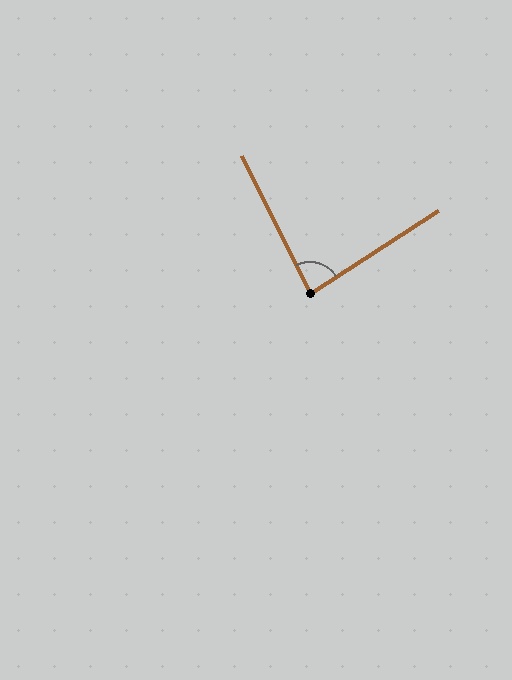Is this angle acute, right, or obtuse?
It is acute.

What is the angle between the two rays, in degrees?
Approximately 83 degrees.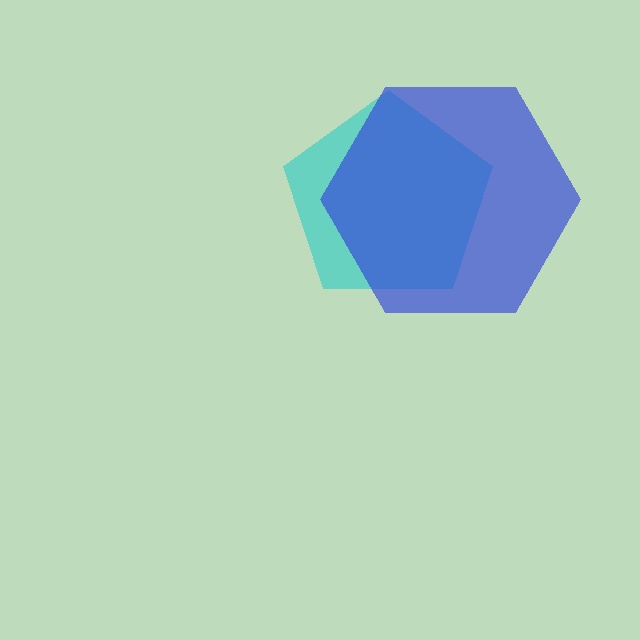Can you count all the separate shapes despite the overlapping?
Yes, there are 2 separate shapes.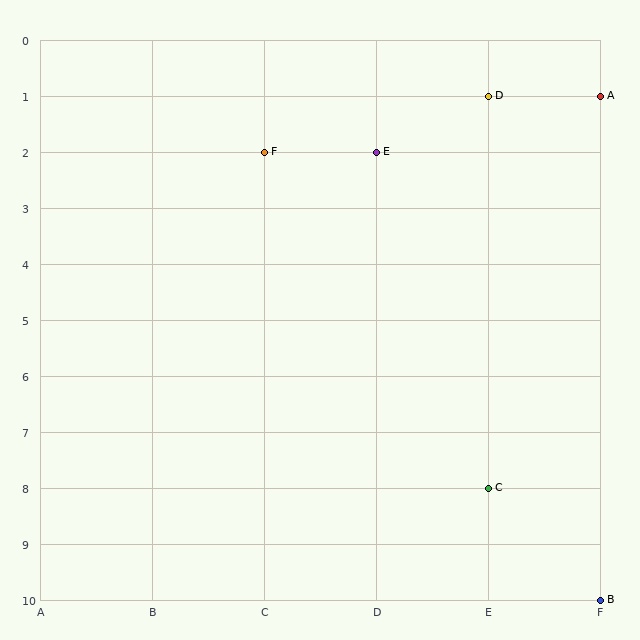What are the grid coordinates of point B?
Point B is at grid coordinates (F, 10).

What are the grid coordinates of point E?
Point E is at grid coordinates (D, 2).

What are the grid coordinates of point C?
Point C is at grid coordinates (E, 8).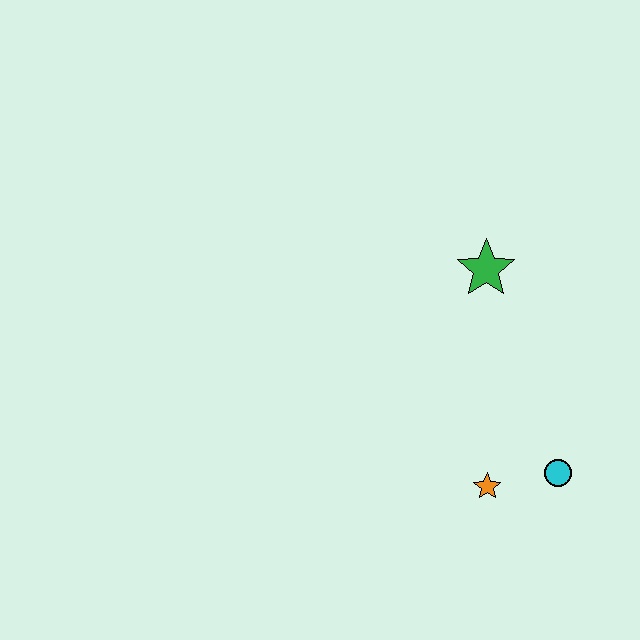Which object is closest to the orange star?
The cyan circle is closest to the orange star.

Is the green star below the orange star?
No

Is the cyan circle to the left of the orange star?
No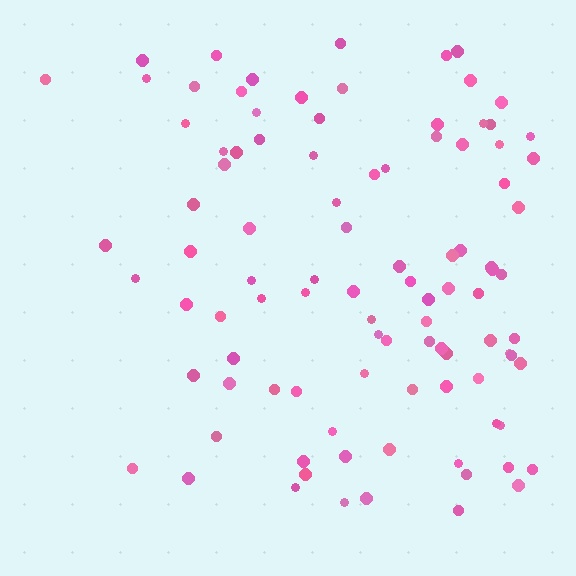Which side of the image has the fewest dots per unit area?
The left.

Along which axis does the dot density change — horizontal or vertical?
Horizontal.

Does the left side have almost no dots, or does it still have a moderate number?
Still a moderate number, just noticeably fewer than the right.